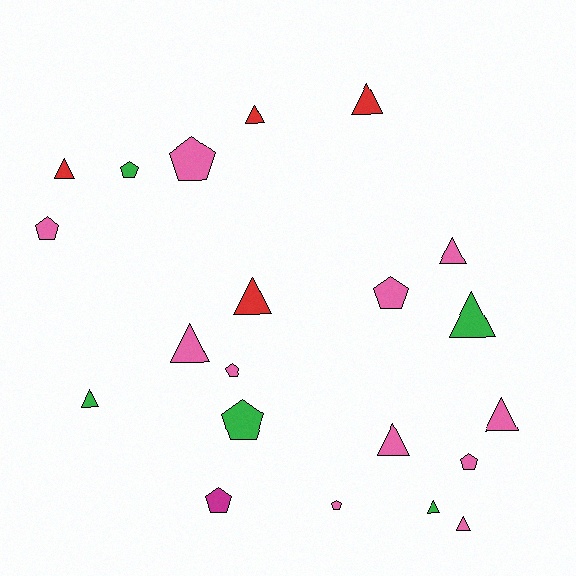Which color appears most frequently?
Pink, with 11 objects.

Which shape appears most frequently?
Triangle, with 12 objects.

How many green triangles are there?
There are 3 green triangles.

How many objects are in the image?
There are 21 objects.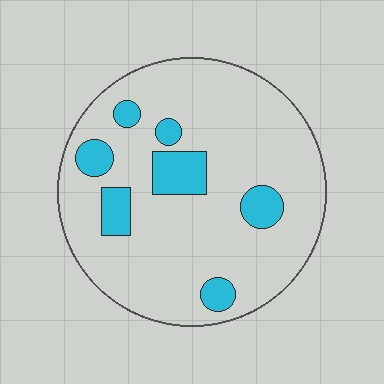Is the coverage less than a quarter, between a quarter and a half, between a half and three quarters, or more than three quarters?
Less than a quarter.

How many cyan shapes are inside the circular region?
7.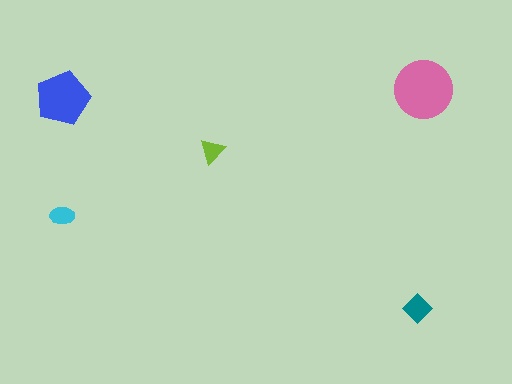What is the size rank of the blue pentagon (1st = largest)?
2nd.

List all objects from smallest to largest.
The lime triangle, the cyan ellipse, the teal diamond, the blue pentagon, the pink circle.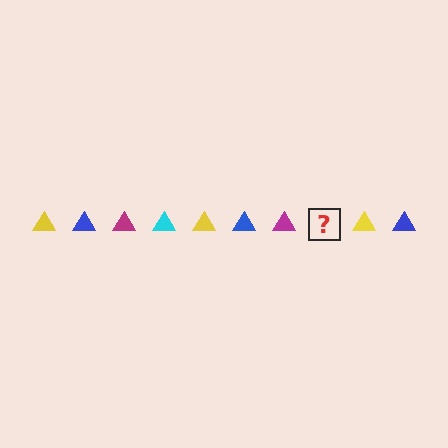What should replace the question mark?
The question mark should be replaced with a cyan triangle.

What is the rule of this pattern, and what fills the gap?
The rule is that the pattern cycles through yellow, blue, magenta, cyan triangles. The gap should be filled with a cyan triangle.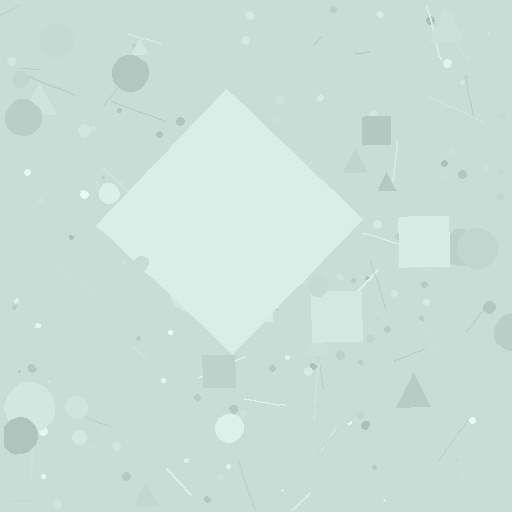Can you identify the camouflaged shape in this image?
The camouflaged shape is a diamond.